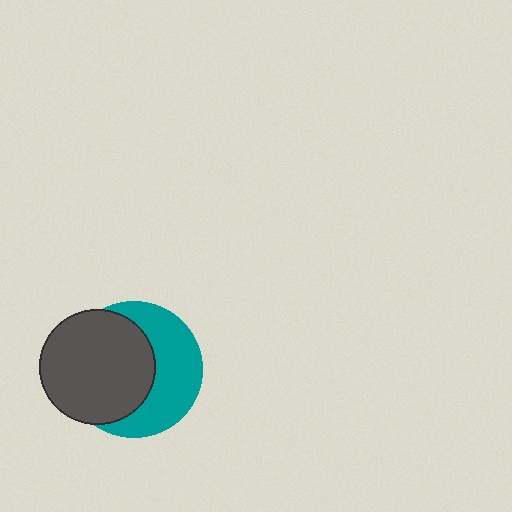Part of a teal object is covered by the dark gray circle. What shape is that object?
It is a circle.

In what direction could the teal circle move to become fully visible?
The teal circle could move right. That would shift it out from behind the dark gray circle entirely.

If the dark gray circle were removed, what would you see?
You would see the complete teal circle.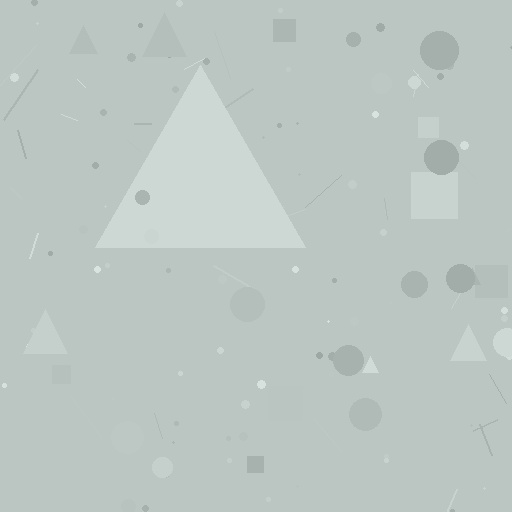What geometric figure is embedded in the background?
A triangle is embedded in the background.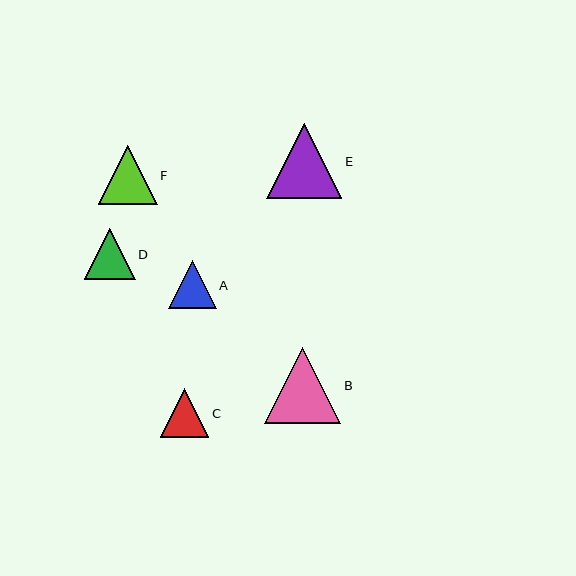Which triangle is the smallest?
Triangle A is the smallest with a size of approximately 48 pixels.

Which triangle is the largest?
Triangle B is the largest with a size of approximately 76 pixels.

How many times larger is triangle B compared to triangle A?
Triangle B is approximately 1.6 times the size of triangle A.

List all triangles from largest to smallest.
From largest to smallest: B, E, F, D, C, A.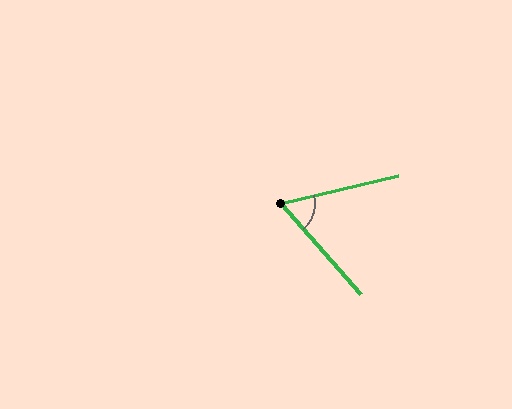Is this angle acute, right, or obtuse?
It is acute.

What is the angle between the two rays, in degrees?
Approximately 62 degrees.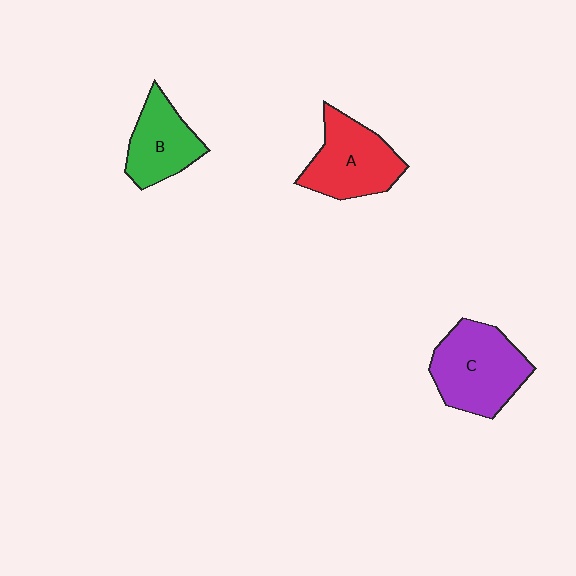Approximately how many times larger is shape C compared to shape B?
Approximately 1.4 times.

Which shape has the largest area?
Shape C (purple).